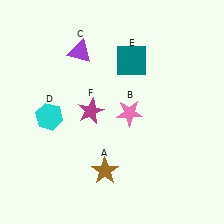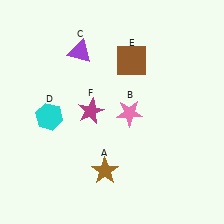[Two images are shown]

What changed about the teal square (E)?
In Image 1, E is teal. In Image 2, it changed to brown.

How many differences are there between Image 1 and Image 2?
There is 1 difference between the two images.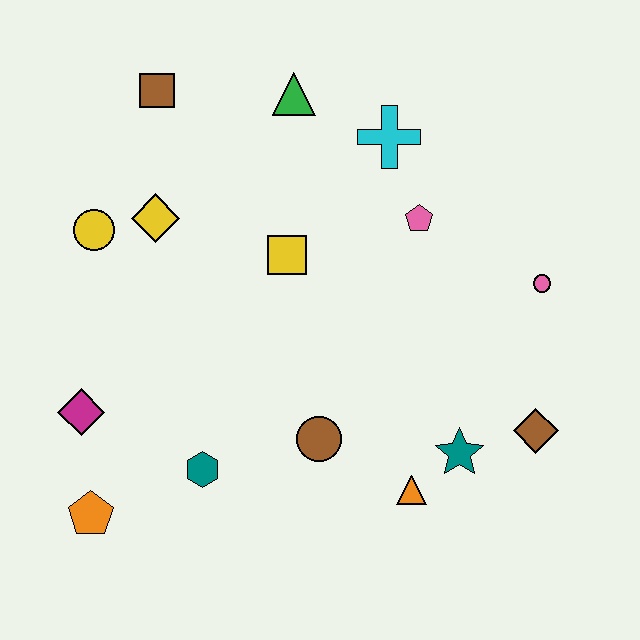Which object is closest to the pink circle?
The pink pentagon is closest to the pink circle.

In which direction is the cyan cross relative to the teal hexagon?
The cyan cross is above the teal hexagon.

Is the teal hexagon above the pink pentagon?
No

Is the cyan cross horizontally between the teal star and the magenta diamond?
Yes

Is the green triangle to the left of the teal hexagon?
No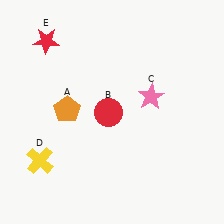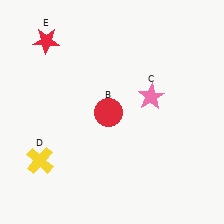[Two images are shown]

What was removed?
The orange pentagon (A) was removed in Image 2.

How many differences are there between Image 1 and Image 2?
There is 1 difference between the two images.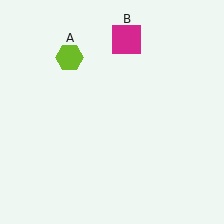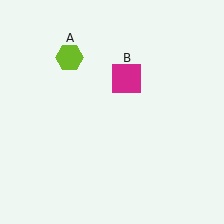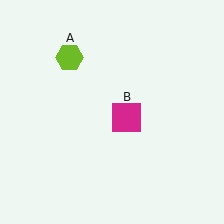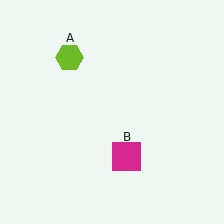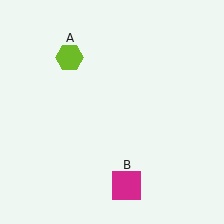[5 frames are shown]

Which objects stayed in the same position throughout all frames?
Lime hexagon (object A) remained stationary.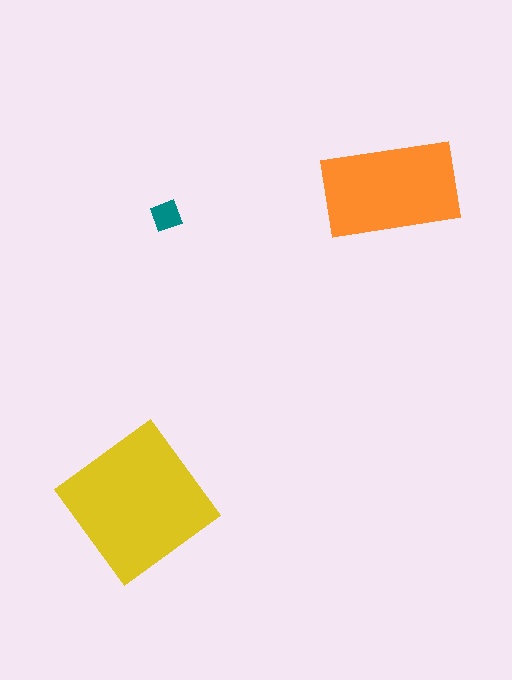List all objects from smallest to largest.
The teal diamond, the orange rectangle, the yellow diamond.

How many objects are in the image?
There are 3 objects in the image.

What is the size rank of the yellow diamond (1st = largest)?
1st.